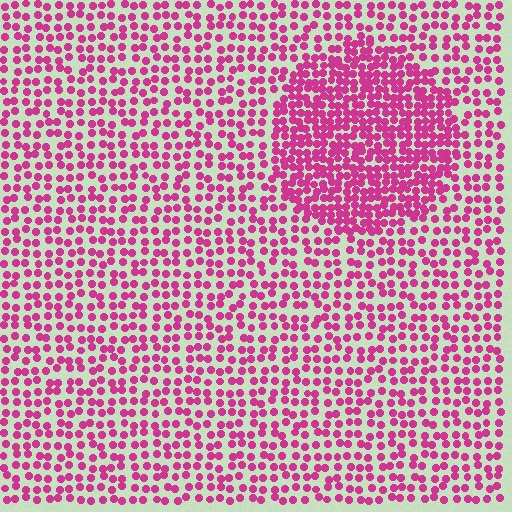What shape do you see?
I see a circle.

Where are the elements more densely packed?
The elements are more densely packed inside the circle boundary.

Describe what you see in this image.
The image contains small magenta elements arranged at two different densities. A circle-shaped region is visible where the elements are more densely packed than the surrounding area.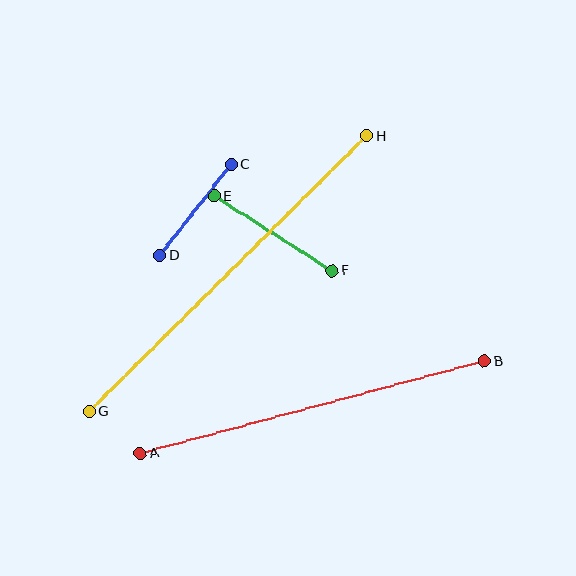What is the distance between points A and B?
The distance is approximately 356 pixels.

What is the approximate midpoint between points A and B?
The midpoint is at approximately (312, 407) pixels.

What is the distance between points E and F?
The distance is approximately 140 pixels.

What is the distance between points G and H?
The distance is approximately 391 pixels.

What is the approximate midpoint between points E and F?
The midpoint is at approximately (273, 233) pixels.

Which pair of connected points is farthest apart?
Points G and H are farthest apart.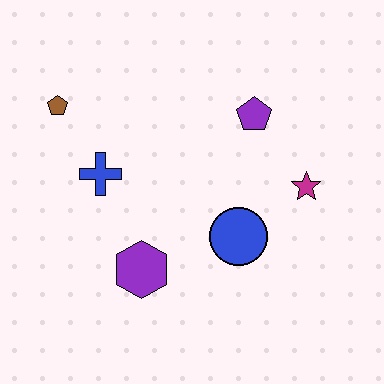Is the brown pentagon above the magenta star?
Yes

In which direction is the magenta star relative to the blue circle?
The magenta star is to the right of the blue circle.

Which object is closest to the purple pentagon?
The magenta star is closest to the purple pentagon.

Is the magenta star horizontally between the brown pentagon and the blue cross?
No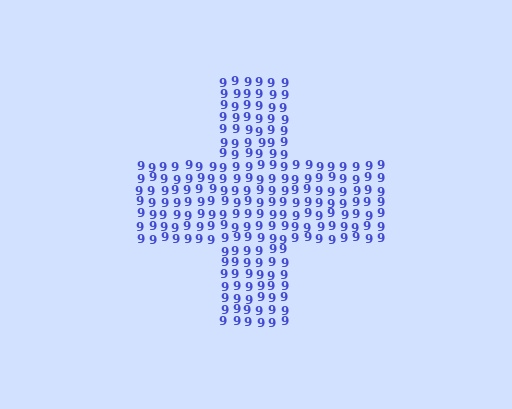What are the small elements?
The small elements are digit 9's.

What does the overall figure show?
The overall figure shows a cross.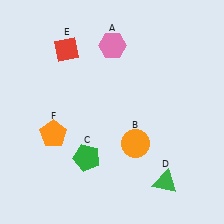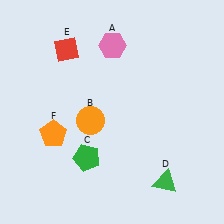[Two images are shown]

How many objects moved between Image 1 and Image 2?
1 object moved between the two images.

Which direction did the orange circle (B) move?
The orange circle (B) moved left.